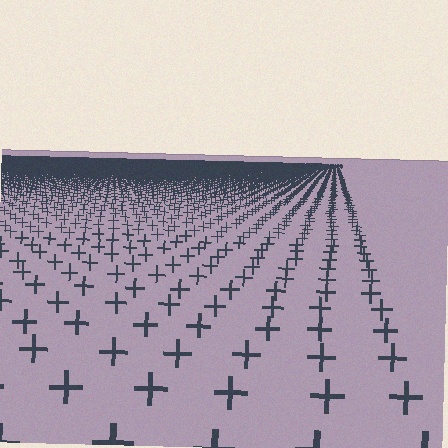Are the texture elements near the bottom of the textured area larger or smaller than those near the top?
Larger. Near the bottom, elements are closer to the viewer and appear at a bigger on-screen size.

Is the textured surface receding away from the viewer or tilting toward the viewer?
The surface is receding away from the viewer. Texture elements get smaller and denser toward the top.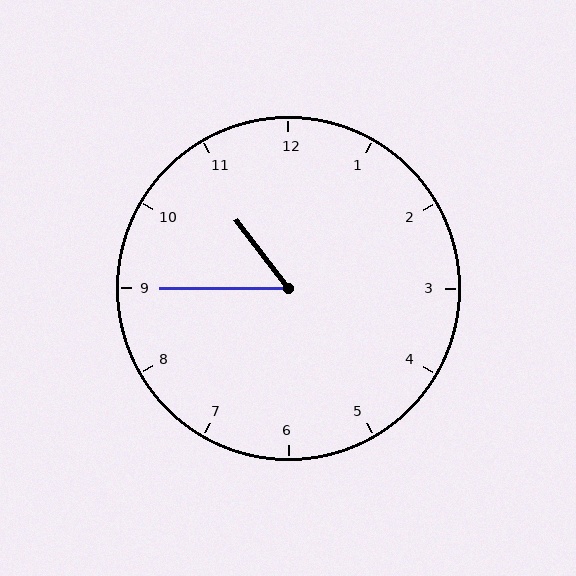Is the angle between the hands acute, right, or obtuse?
It is acute.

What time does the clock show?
10:45.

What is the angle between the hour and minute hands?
Approximately 52 degrees.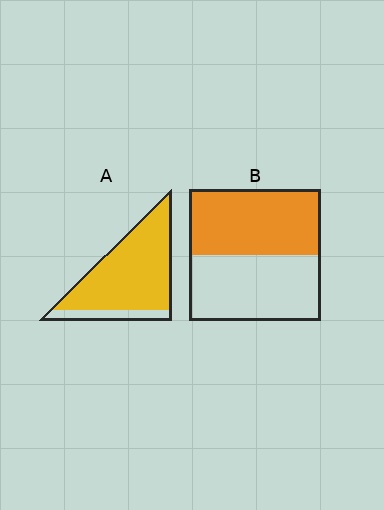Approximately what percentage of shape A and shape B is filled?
A is approximately 85% and B is approximately 50%.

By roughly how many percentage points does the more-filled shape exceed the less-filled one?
By roughly 35 percentage points (A over B).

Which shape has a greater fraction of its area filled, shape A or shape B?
Shape A.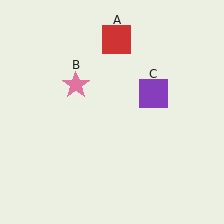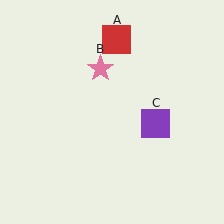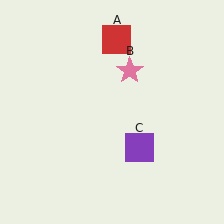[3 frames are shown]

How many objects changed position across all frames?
2 objects changed position: pink star (object B), purple square (object C).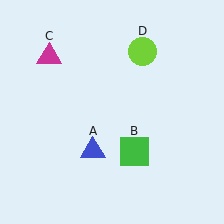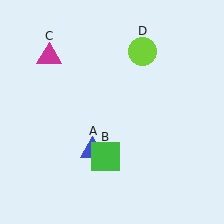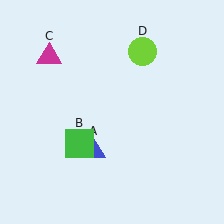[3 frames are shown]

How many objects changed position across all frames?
1 object changed position: green square (object B).